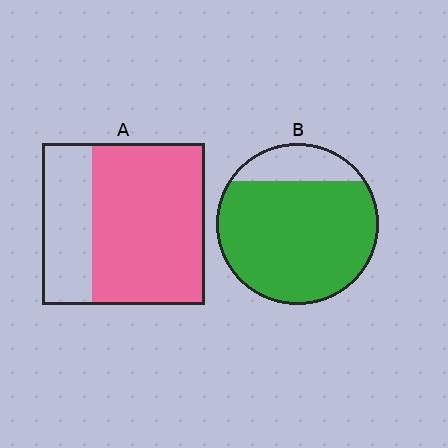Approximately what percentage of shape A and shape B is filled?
A is approximately 70% and B is approximately 80%.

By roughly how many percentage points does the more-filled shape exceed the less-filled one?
By roughly 15 percentage points (B over A).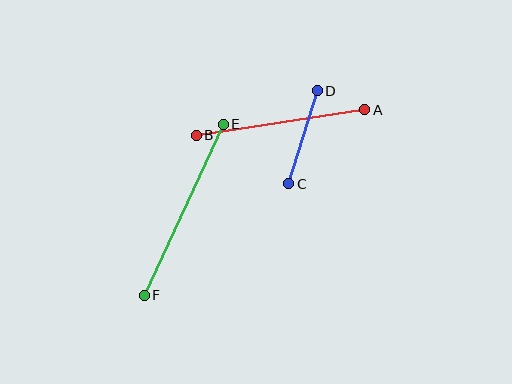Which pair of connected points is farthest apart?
Points E and F are farthest apart.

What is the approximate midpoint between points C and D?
The midpoint is at approximately (303, 137) pixels.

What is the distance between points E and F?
The distance is approximately 189 pixels.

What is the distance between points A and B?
The distance is approximately 171 pixels.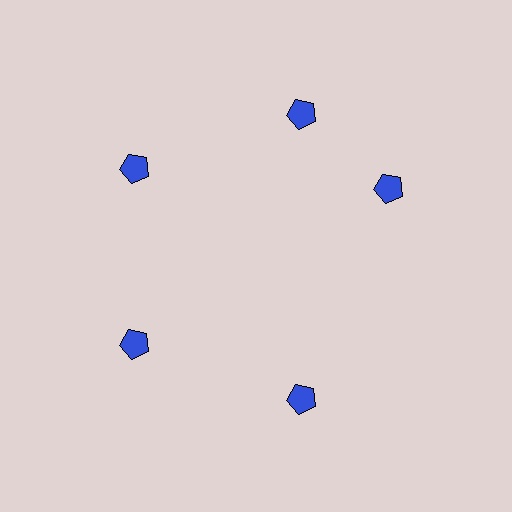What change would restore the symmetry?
The symmetry would be restored by rotating it back into even spacing with its neighbors so that all 5 pentagons sit at equal angles and equal distance from the center.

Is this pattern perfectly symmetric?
No. The 5 blue pentagons are arranged in a ring, but one element near the 3 o'clock position is rotated out of alignment along the ring, breaking the 5-fold rotational symmetry.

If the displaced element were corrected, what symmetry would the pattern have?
It would have 5-fold rotational symmetry — the pattern would map onto itself every 72 degrees.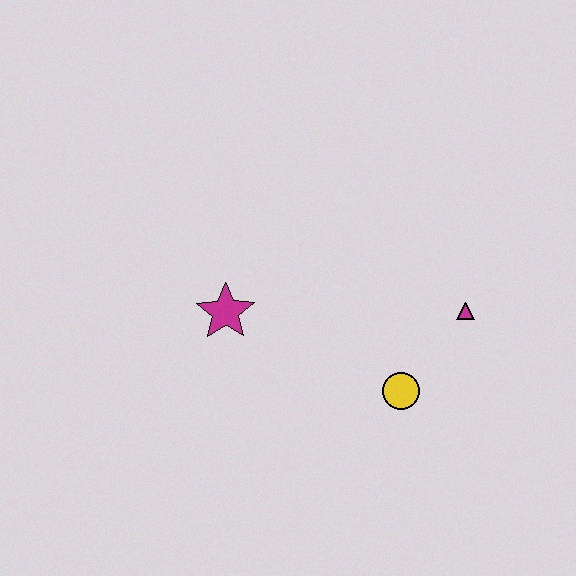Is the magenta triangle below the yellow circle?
No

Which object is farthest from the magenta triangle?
The magenta star is farthest from the magenta triangle.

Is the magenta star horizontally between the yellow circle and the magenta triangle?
No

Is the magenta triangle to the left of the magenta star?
No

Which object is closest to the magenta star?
The yellow circle is closest to the magenta star.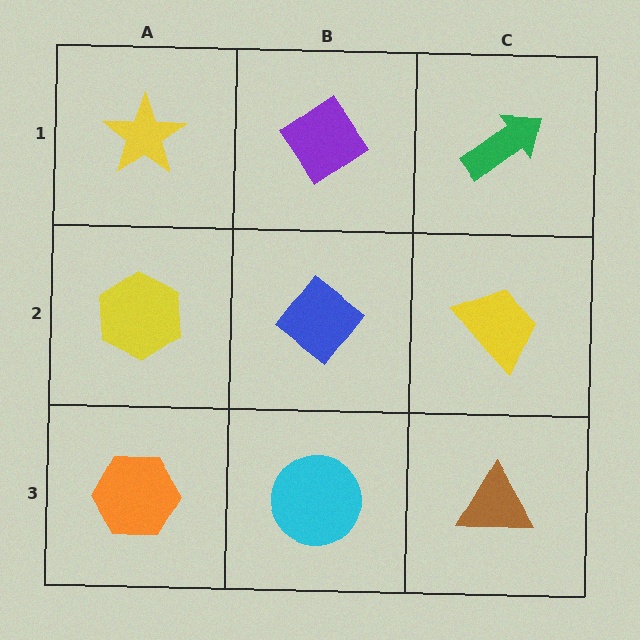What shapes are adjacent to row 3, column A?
A yellow hexagon (row 2, column A), a cyan circle (row 3, column B).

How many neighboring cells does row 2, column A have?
3.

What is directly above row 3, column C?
A yellow trapezoid.